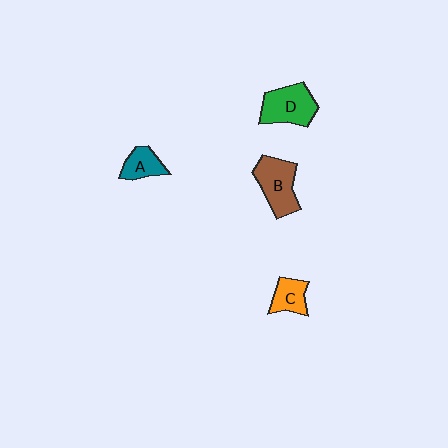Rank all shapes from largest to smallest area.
From largest to smallest: D (green), B (brown), C (orange), A (teal).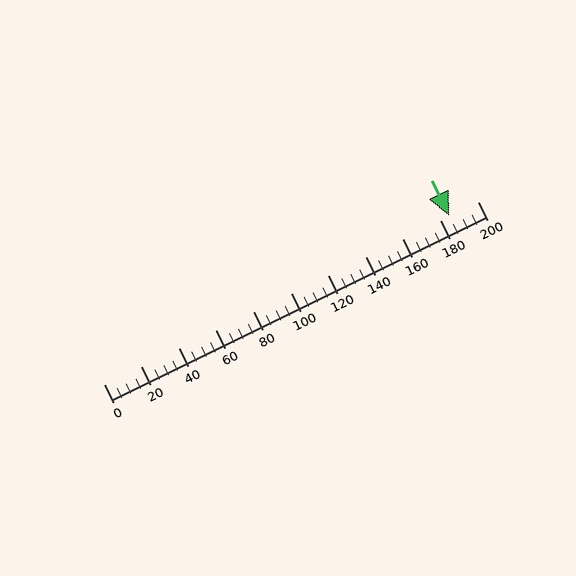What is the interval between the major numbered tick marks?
The major tick marks are spaced 20 units apart.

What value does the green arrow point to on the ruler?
The green arrow points to approximately 185.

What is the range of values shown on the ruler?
The ruler shows values from 0 to 200.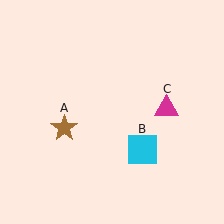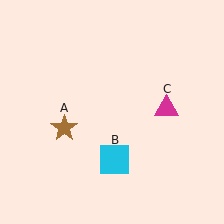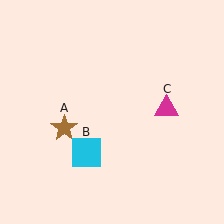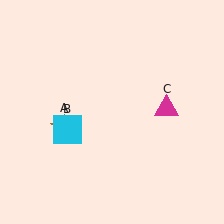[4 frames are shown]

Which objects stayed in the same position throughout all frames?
Brown star (object A) and magenta triangle (object C) remained stationary.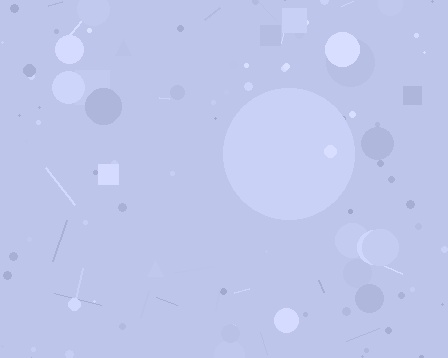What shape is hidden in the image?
A circle is hidden in the image.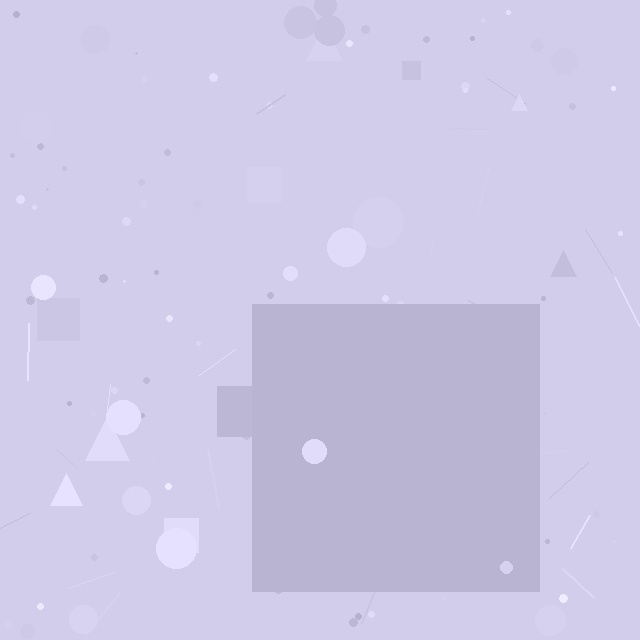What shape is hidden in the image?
A square is hidden in the image.